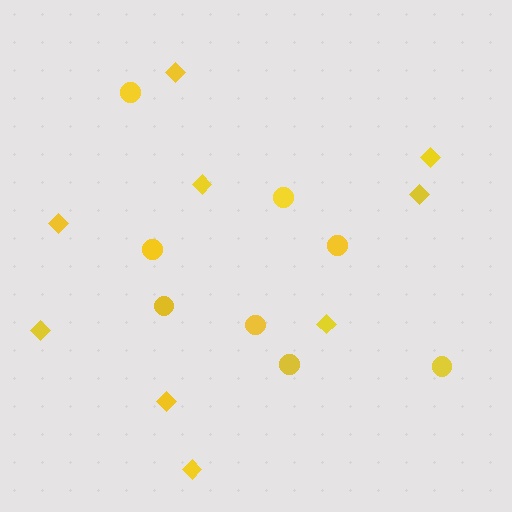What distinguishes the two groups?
There are 2 groups: one group of diamonds (9) and one group of circles (8).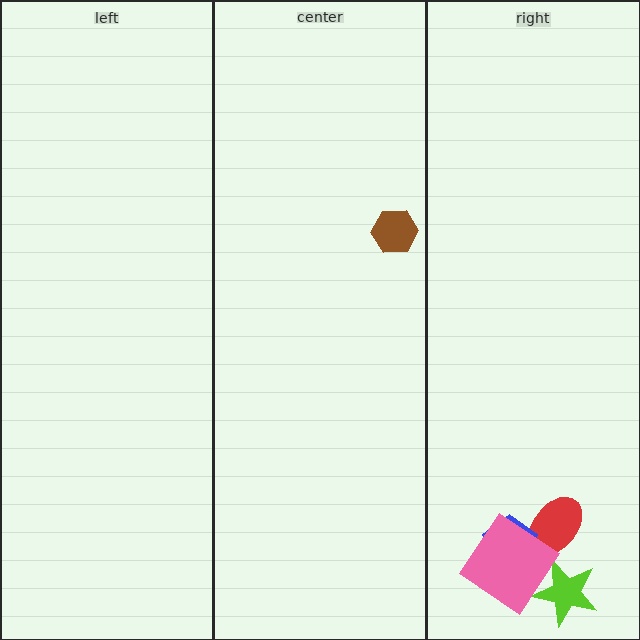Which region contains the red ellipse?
The right region.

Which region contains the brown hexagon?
The center region.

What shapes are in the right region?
The red ellipse, the blue pentagon, the lime star, the pink diamond.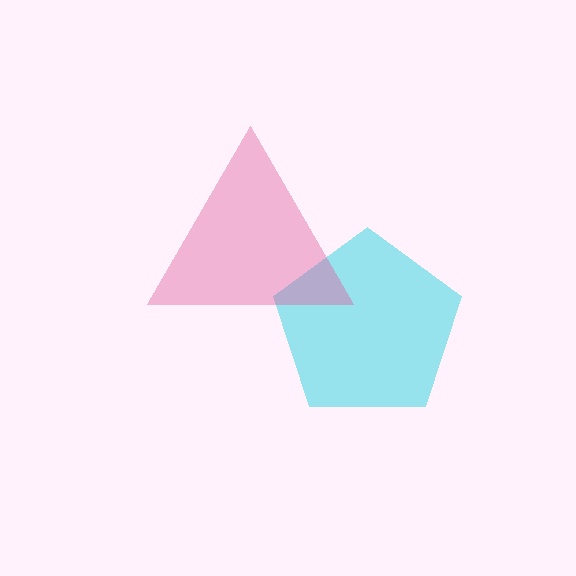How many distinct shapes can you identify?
There are 2 distinct shapes: a cyan pentagon, a pink triangle.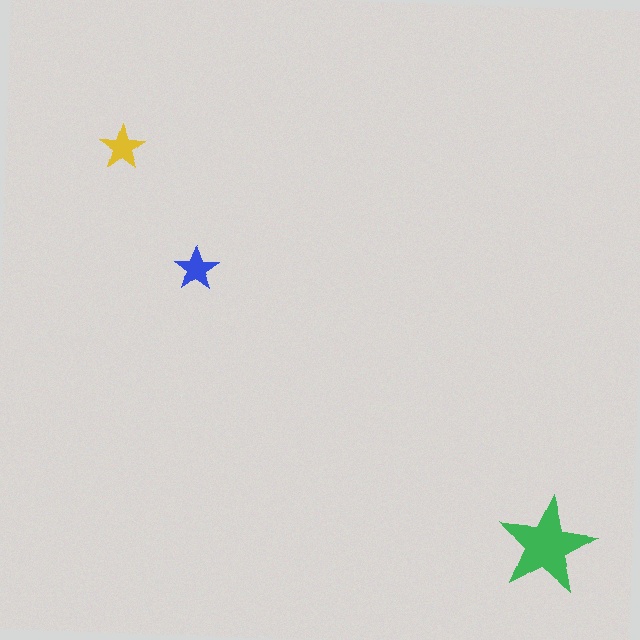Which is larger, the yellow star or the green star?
The green one.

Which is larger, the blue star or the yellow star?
The yellow one.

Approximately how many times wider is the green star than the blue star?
About 2 times wider.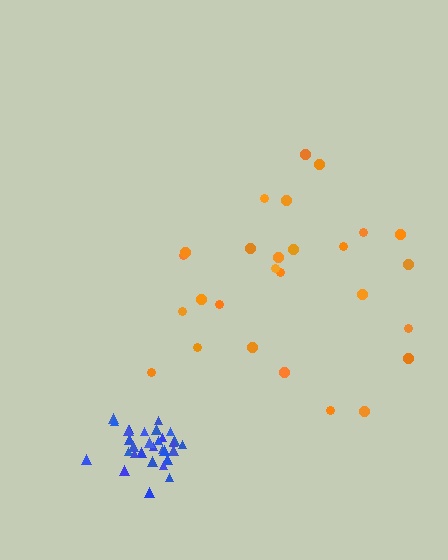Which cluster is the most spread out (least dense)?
Orange.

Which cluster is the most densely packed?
Blue.